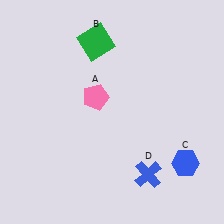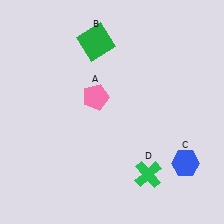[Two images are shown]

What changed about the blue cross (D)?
In Image 1, D is blue. In Image 2, it changed to green.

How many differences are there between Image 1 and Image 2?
There is 1 difference between the two images.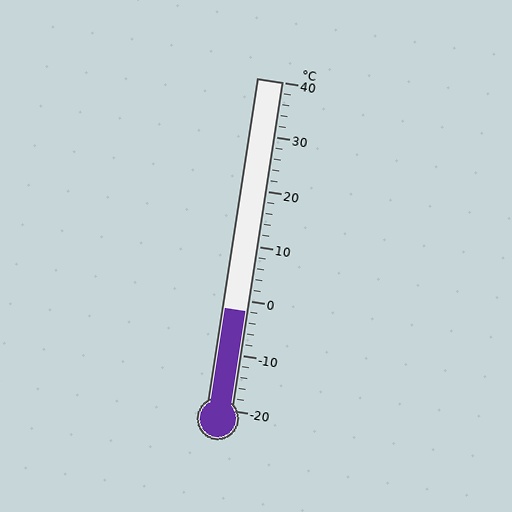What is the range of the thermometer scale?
The thermometer scale ranges from -20°C to 40°C.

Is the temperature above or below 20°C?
The temperature is below 20°C.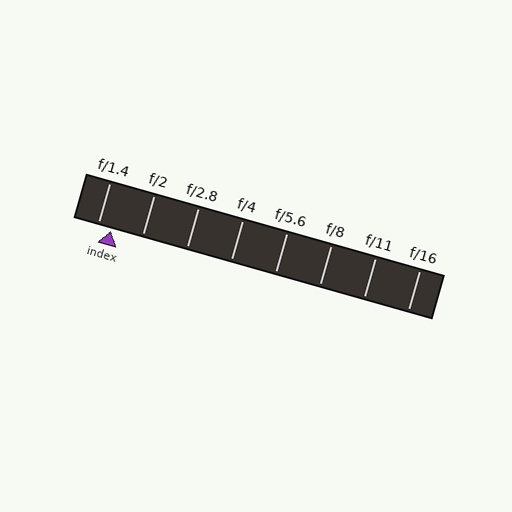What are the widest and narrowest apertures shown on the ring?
The widest aperture shown is f/1.4 and the narrowest is f/16.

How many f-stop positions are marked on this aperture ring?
There are 8 f-stop positions marked.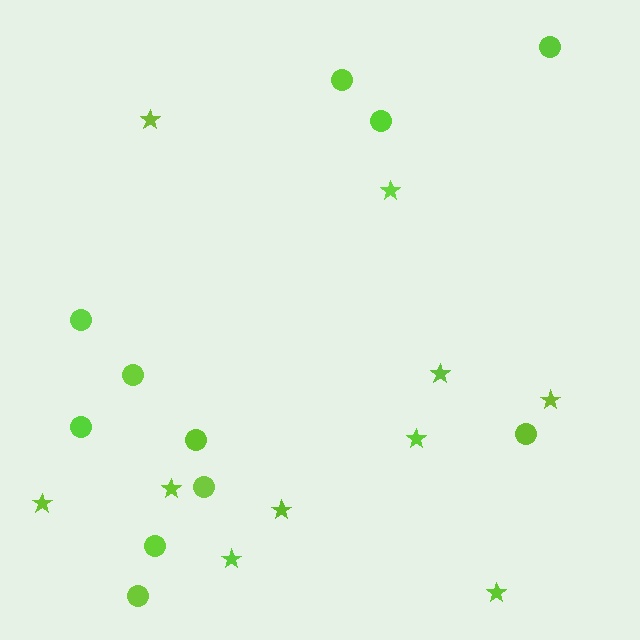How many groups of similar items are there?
There are 2 groups: one group of stars (10) and one group of circles (11).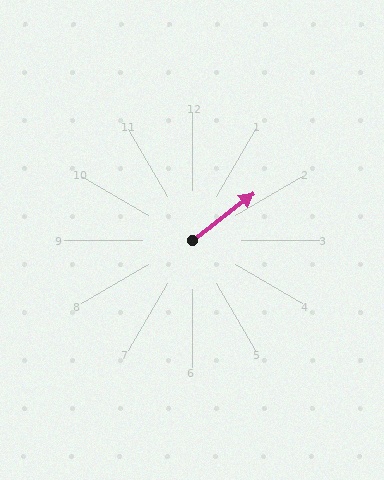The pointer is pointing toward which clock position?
Roughly 2 o'clock.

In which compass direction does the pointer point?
Northeast.